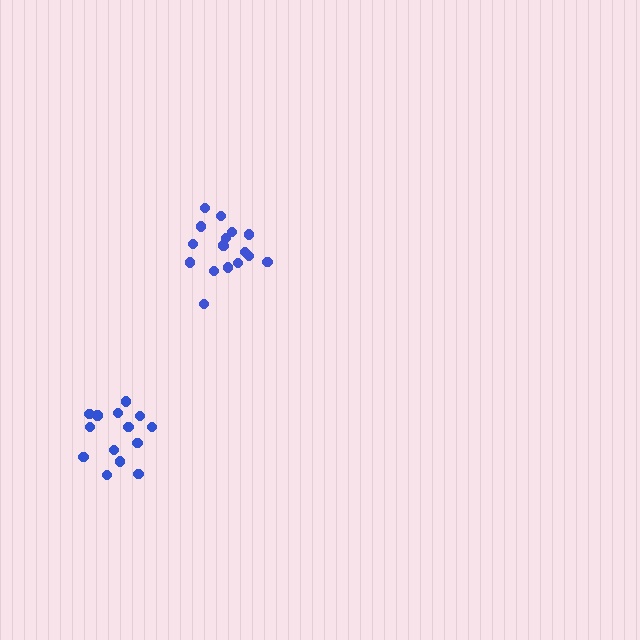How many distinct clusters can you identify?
There are 2 distinct clusters.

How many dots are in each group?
Group 1: 17 dots, Group 2: 14 dots (31 total).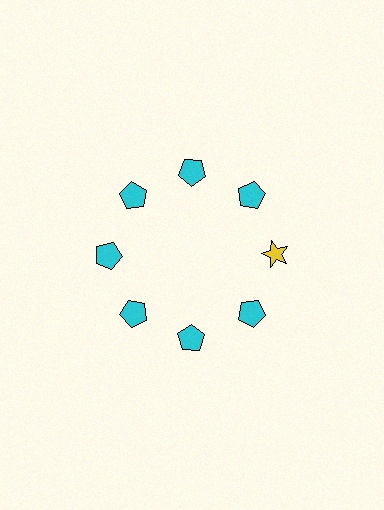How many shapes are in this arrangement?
There are 8 shapes arranged in a ring pattern.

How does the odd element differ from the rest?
It differs in both color (yellow instead of cyan) and shape (star instead of pentagon).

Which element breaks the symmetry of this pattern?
The yellow star at roughly the 3 o'clock position breaks the symmetry. All other shapes are cyan pentagons.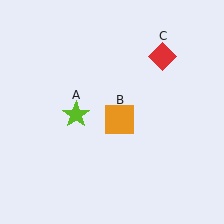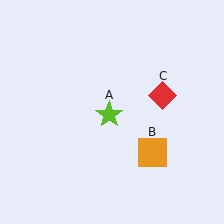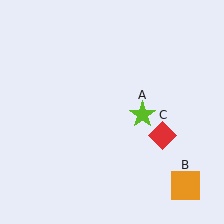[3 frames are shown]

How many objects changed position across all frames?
3 objects changed position: lime star (object A), orange square (object B), red diamond (object C).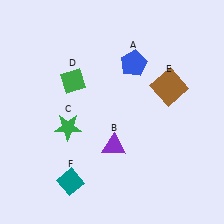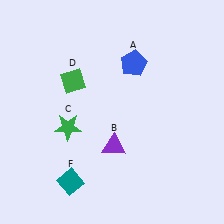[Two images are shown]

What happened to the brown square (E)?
The brown square (E) was removed in Image 2. It was in the top-right area of Image 1.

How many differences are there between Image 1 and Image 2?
There is 1 difference between the two images.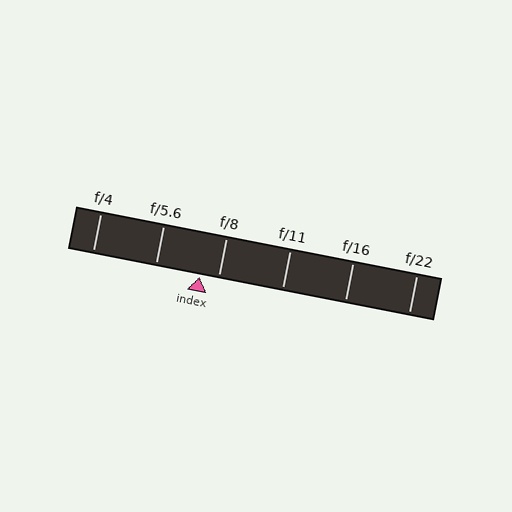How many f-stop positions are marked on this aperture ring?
There are 6 f-stop positions marked.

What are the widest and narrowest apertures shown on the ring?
The widest aperture shown is f/4 and the narrowest is f/22.